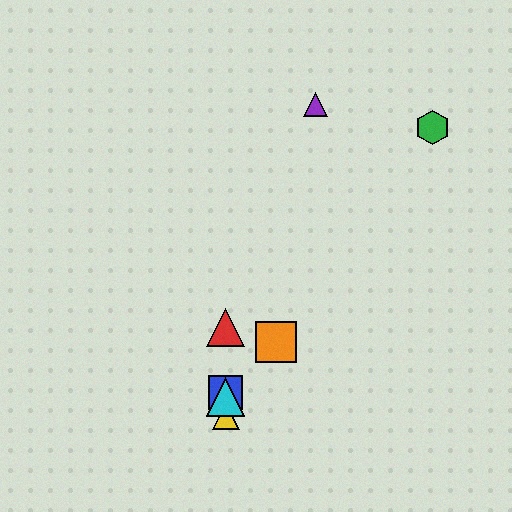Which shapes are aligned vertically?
The red triangle, the blue square, the yellow triangle, the cyan triangle are aligned vertically.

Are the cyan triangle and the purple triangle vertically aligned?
No, the cyan triangle is at x≈226 and the purple triangle is at x≈315.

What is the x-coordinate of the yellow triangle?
The yellow triangle is at x≈226.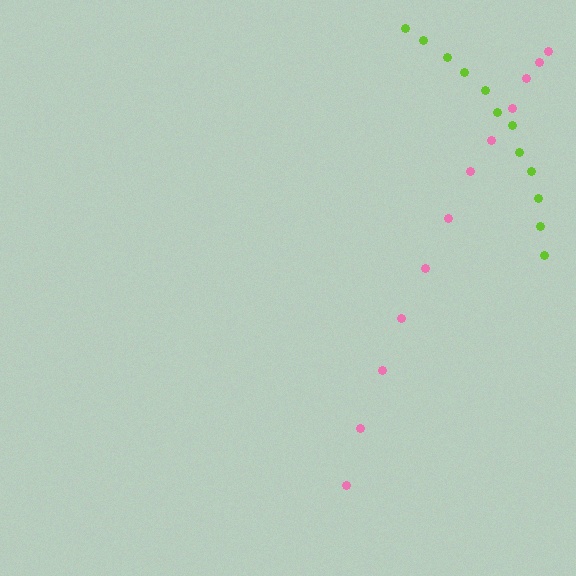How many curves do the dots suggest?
There are 2 distinct paths.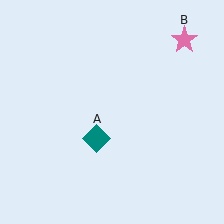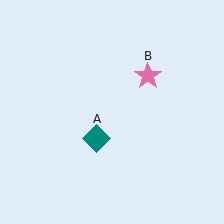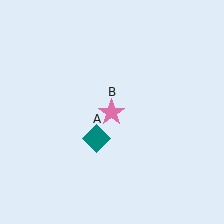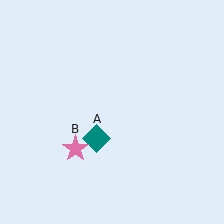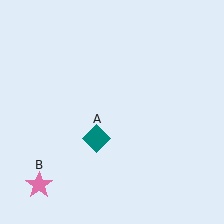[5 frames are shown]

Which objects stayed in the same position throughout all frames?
Teal diamond (object A) remained stationary.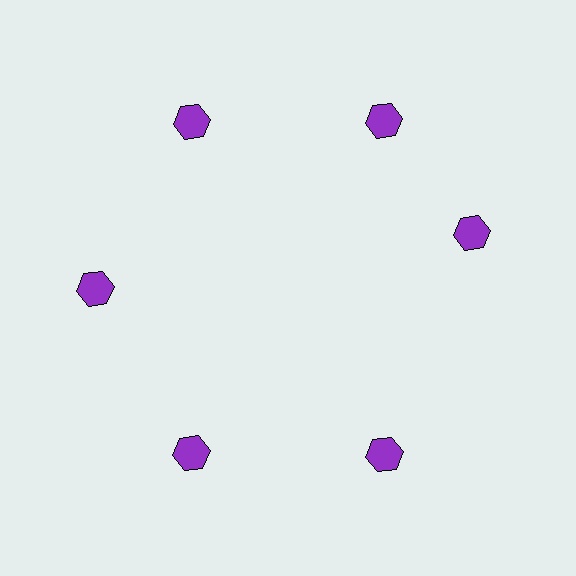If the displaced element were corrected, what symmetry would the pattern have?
It would have 6-fold rotational symmetry — the pattern would map onto itself every 60 degrees.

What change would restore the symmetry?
The symmetry would be restored by rotating it back into even spacing with its neighbors so that all 6 hexagons sit at equal angles and equal distance from the center.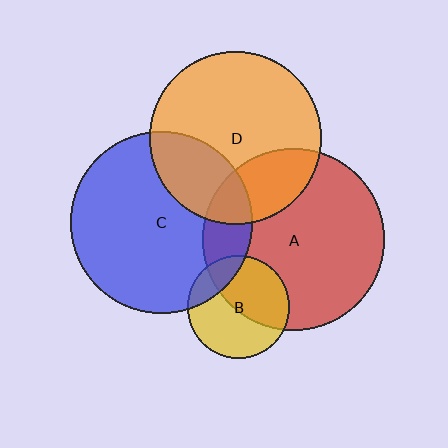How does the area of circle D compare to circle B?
Approximately 2.8 times.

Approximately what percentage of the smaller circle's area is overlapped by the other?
Approximately 25%.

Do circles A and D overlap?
Yes.